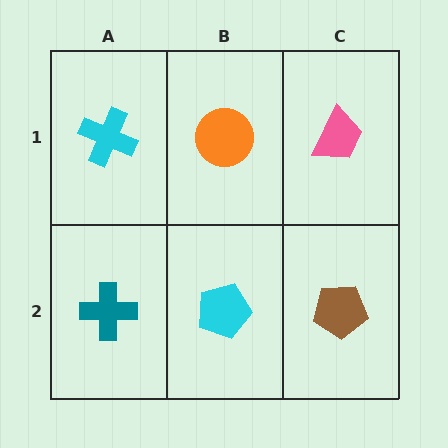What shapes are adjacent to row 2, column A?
A cyan cross (row 1, column A), a cyan pentagon (row 2, column B).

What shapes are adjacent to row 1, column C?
A brown pentagon (row 2, column C), an orange circle (row 1, column B).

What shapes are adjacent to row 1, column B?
A cyan pentagon (row 2, column B), a cyan cross (row 1, column A), a pink trapezoid (row 1, column C).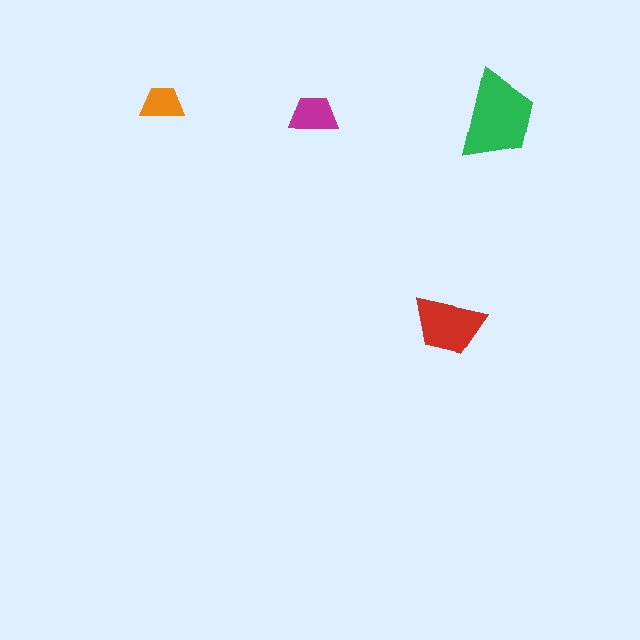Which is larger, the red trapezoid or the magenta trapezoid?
The red one.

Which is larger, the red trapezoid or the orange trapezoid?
The red one.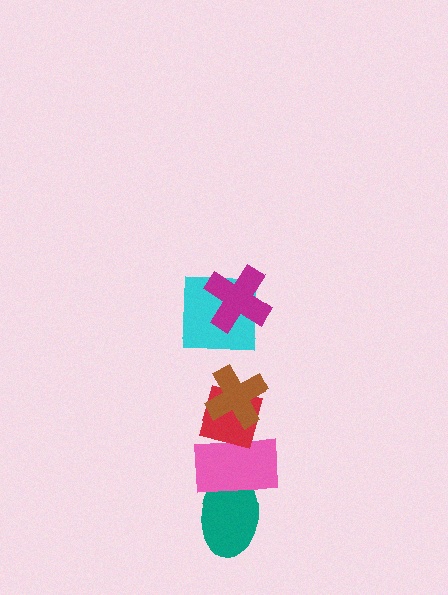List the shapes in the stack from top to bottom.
From top to bottom: the magenta cross, the cyan square, the brown cross, the red diamond, the pink rectangle, the teal ellipse.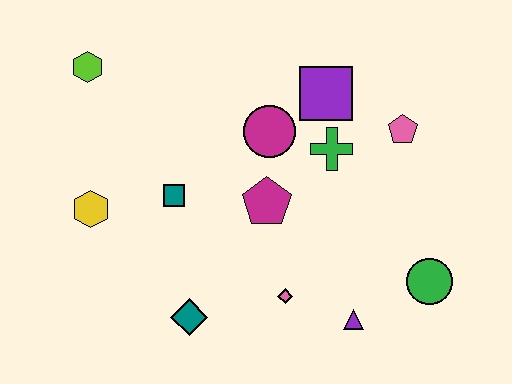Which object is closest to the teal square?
The yellow hexagon is closest to the teal square.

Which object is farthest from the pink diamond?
The lime hexagon is farthest from the pink diamond.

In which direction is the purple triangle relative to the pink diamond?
The purple triangle is to the right of the pink diamond.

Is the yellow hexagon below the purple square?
Yes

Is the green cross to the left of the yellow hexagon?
No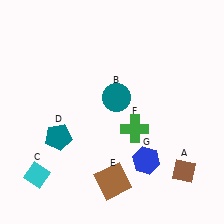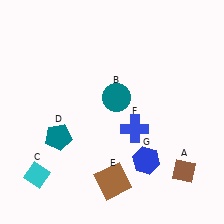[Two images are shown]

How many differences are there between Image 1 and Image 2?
There is 1 difference between the two images.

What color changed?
The cross (F) changed from green in Image 1 to blue in Image 2.